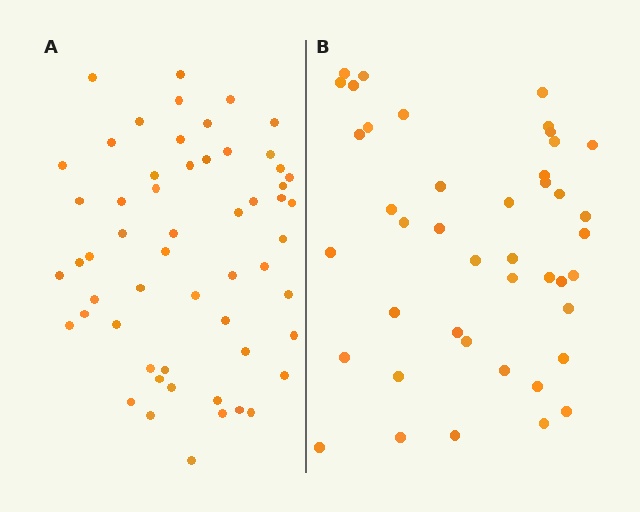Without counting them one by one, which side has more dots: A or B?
Region A (the left region) has more dots.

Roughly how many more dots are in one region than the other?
Region A has approximately 15 more dots than region B.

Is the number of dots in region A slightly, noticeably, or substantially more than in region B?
Region A has noticeably more, but not dramatically so. The ratio is roughly 1.3 to 1.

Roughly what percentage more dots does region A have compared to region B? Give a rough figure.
About 30% more.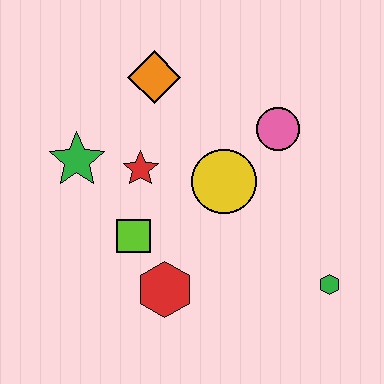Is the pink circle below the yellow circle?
No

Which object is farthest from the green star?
The green hexagon is farthest from the green star.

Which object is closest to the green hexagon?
The yellow circle is closest to the green hexagon.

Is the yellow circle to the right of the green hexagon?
No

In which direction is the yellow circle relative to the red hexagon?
The yellow circle is above the red hexagon.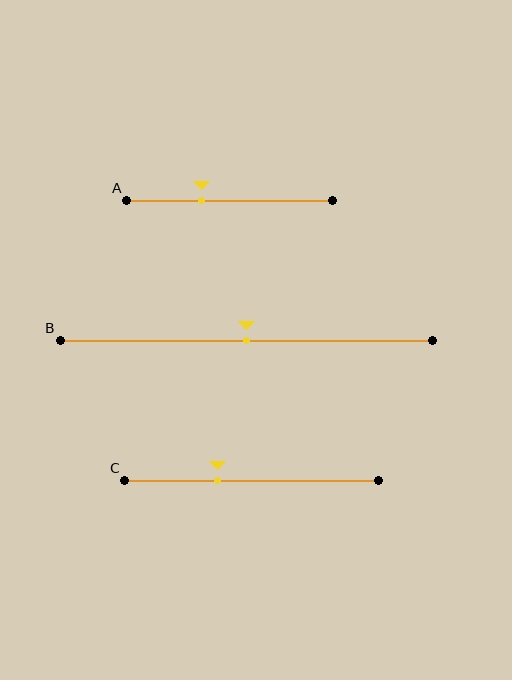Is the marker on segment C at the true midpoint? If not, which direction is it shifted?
No, the marker on segment C is shifted to the left by about 13% of the segment length.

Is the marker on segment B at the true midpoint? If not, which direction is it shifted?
Yes, the marker on segment B is at the true midpoint.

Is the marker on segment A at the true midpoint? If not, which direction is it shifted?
No, the marker on segment A is shifted to the left by about 14% of the segment length.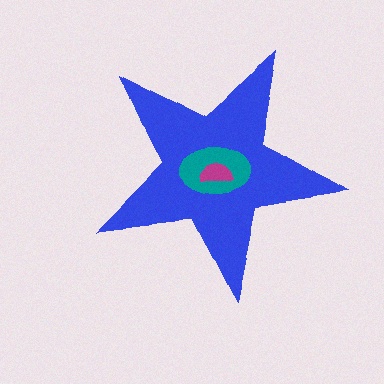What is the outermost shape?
The blue star.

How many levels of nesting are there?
3.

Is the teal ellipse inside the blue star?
Yes.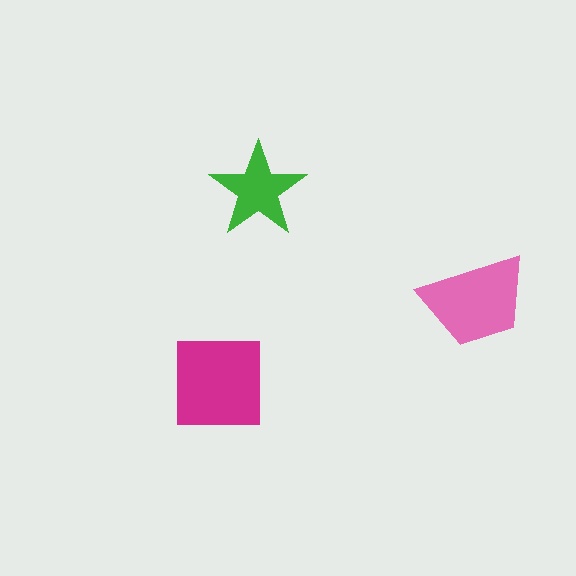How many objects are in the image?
There are 3 objects in the image.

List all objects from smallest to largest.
The green star, the pink trapezoid, the magenta square.